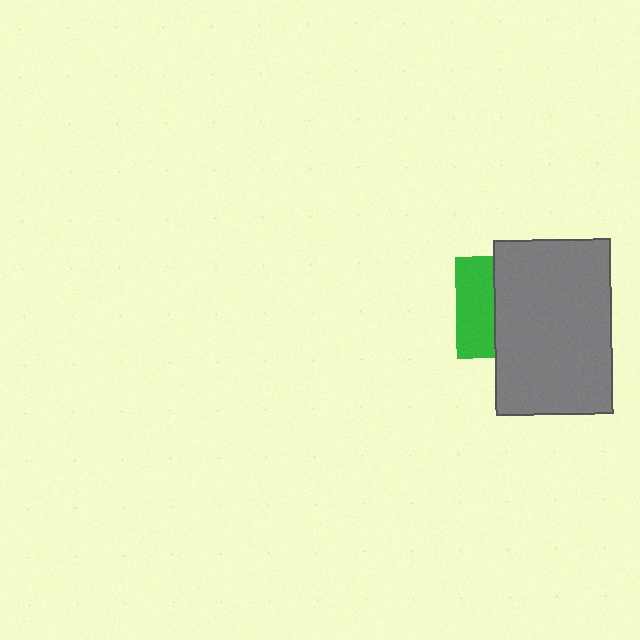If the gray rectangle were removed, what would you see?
You would see the complete green square.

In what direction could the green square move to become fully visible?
The green square could move left. That would shift it out from behind the gray rectangle entirely.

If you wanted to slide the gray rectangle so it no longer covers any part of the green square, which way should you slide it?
Slide it right — that is the most direct way to separate the two shapes.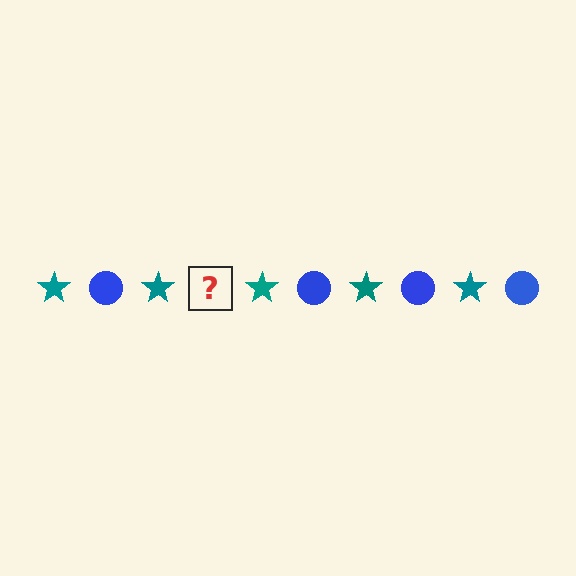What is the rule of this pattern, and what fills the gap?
The rule is that the pattern alternates between teal star and blue circle. The gap should be filled with a blue circle.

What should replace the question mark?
The question mark should be replaced with a blue circle.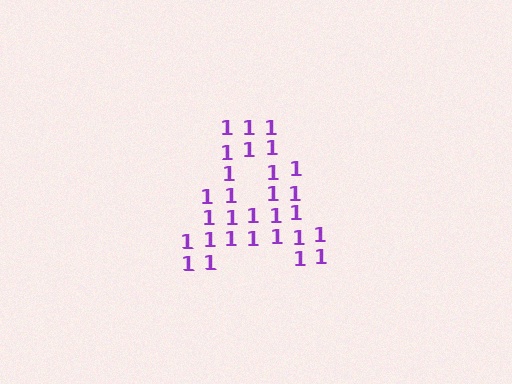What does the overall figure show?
The overall figure shows the letter A.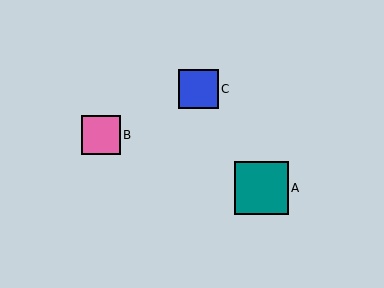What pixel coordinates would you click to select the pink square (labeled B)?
Click at (101, 135) to select the pink square B.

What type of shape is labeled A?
Shape A is a teal square.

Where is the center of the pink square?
The center of the pink square is at (101, 135).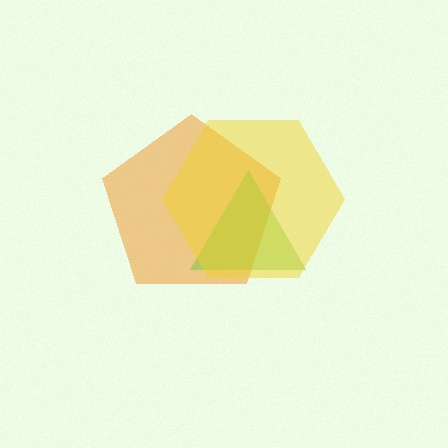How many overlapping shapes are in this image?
There are 3 overlapping shapes in the image.